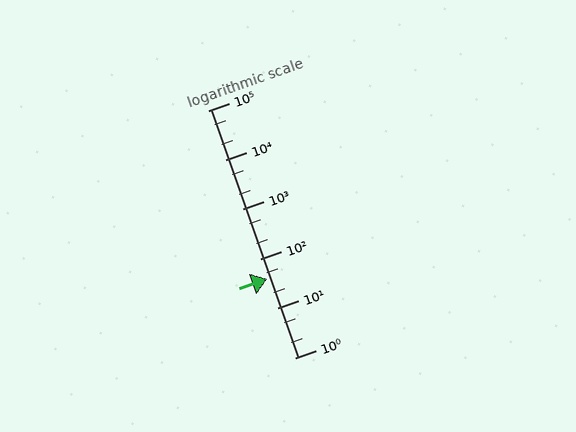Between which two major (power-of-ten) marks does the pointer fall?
The pointer is between 10 and 100.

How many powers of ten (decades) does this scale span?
The scale spans 5 decades, from 1 to 100000.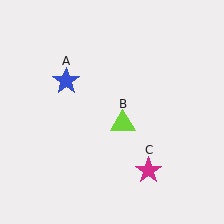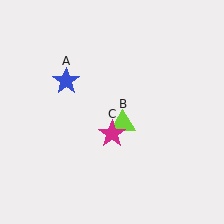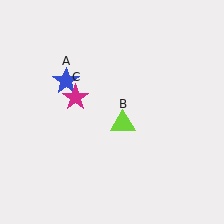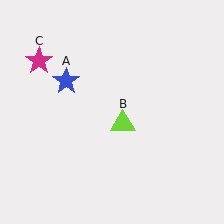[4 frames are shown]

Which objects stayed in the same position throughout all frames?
Blue star (object A) and lime triangle (object B) remained stationary.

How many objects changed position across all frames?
1 object changed position: magenta star (object C).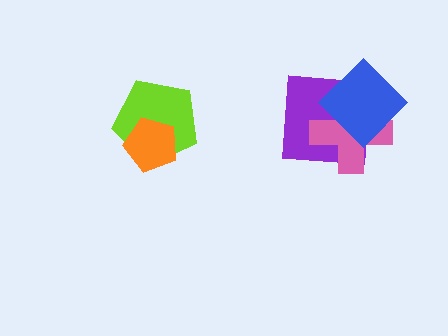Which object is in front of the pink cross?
The blue diamond is in front of the pink cross.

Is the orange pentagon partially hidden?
No, no other shape covers it.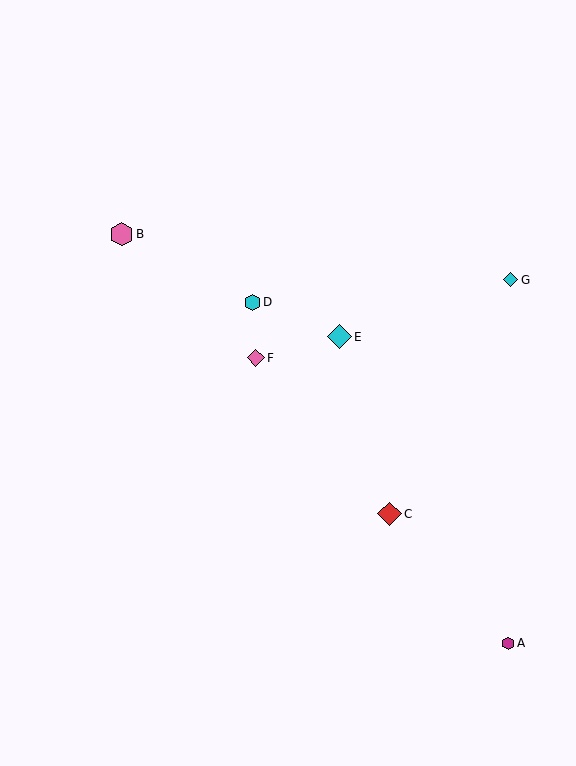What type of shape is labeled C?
Shape C is a red diamond.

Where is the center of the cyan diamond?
The center of the cyan diamond is at (340, 337).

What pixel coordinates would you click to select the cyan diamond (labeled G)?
Click at (510, 280) to select the cyan diamond G.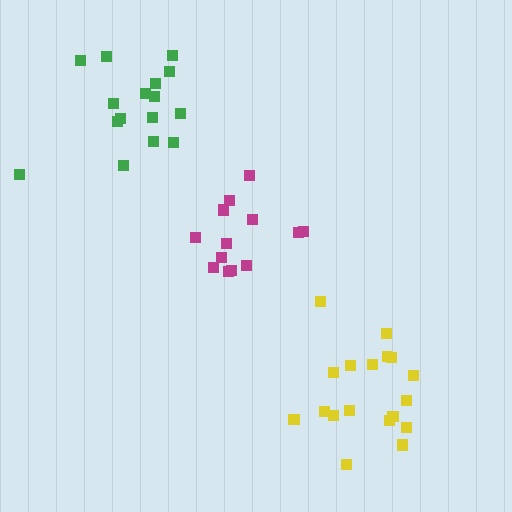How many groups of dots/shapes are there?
There are 3 groups.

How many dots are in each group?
Group 1: 16 dots, Group 2: 13 dots, Group 3: 18 dots (47 total).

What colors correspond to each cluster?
The clusters are colored: green, magenta, yellow.